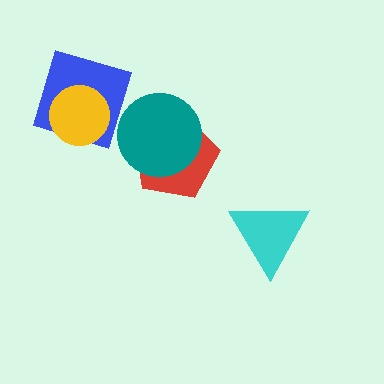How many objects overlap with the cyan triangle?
0 objects overlap with the cyan triangle.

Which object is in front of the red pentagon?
The teal circle is in front of the red pentagon.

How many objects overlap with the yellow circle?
1 object overlaps with the yellow circle.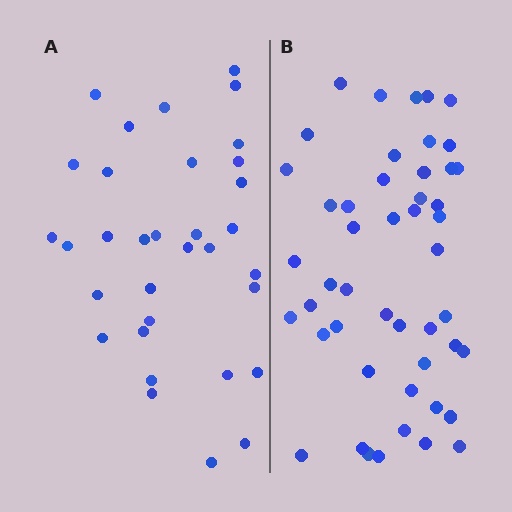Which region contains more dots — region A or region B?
Region B (the right region) has more dots.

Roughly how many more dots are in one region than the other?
Region B has approximately 15 more dots than region A.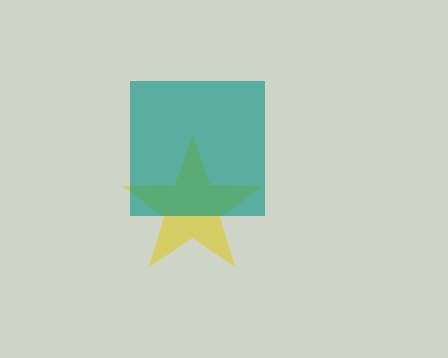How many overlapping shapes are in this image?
There are 2 overlapping shapes in the image.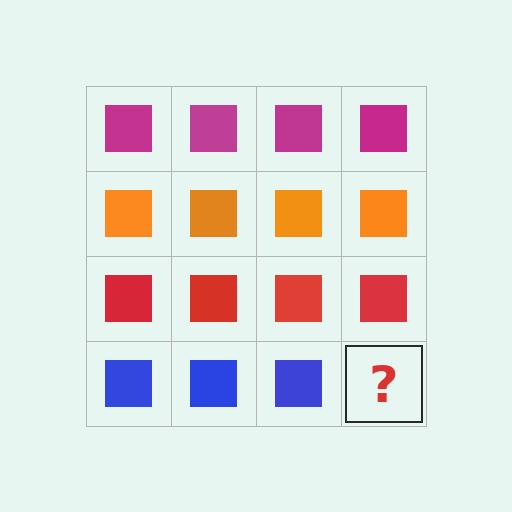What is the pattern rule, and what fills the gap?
The rule is that each row has a consistent color. The gap should be filled with a blue square.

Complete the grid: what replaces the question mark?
The question mark should be replaced with a blue square.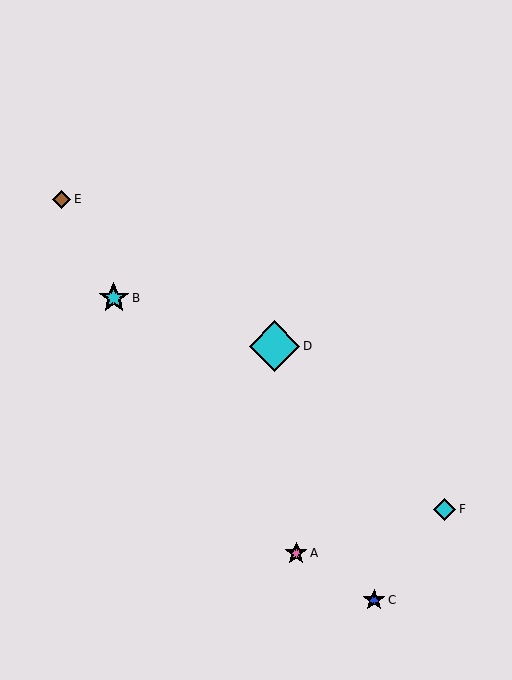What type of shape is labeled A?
Shape A is a pink star.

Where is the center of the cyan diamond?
The center of the cyan diamond is at (274, 346).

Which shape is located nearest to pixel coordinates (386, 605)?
The blue star (labeled C) at (374, 600) is nearest to that location.